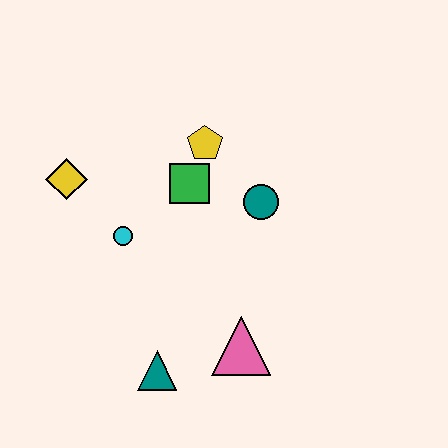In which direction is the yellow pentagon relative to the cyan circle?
The yellow pentagon is above the cyan circle.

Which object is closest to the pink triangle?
The teal triangle is closest to the pink triangle.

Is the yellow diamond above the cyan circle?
Yes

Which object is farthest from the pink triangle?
The yellow diamond is farthest from the pink triangle.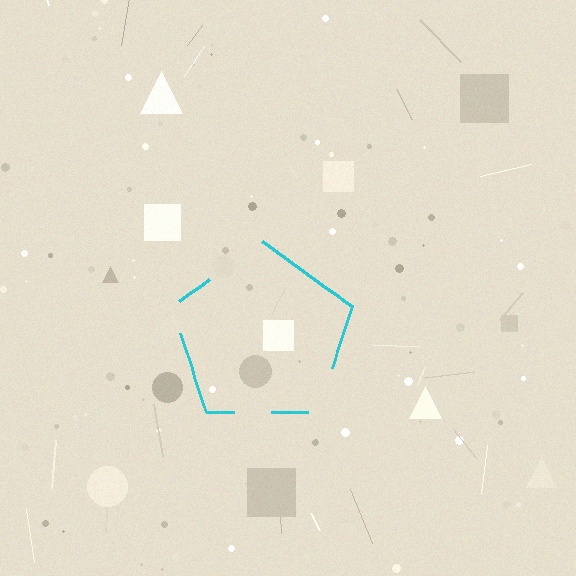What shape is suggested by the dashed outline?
The dashed outline suggests a pentagon.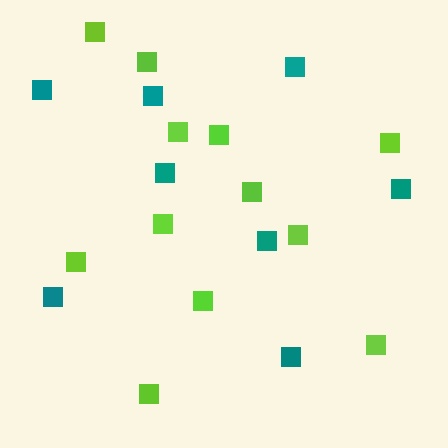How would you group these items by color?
There are 2 groups: one group of teal squares (8) and one group of lime squares (12).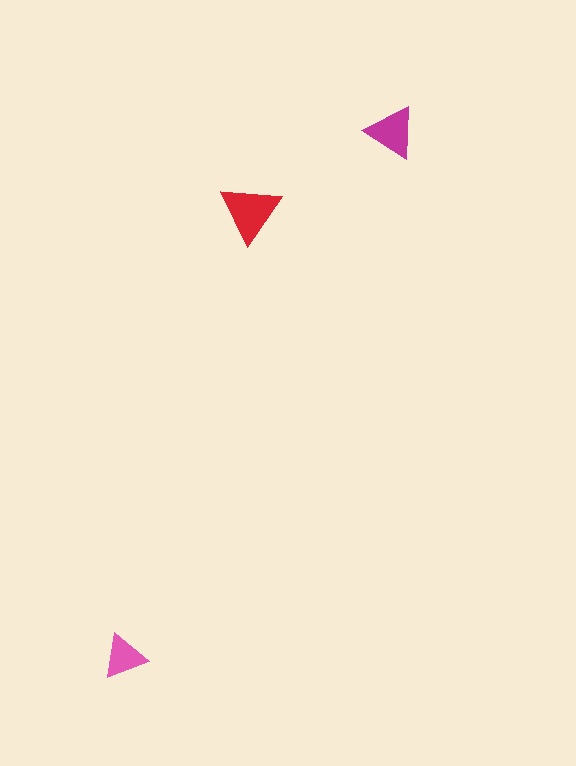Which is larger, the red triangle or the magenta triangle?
The red one.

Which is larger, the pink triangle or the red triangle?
The red one.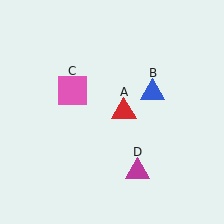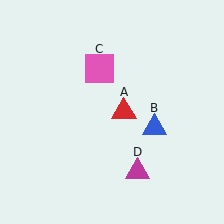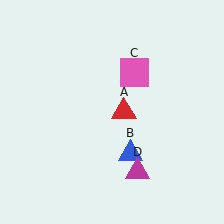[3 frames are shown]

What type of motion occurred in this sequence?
The blue triangle (object B), pink square (object C) rotated clockwise around the center of the scene.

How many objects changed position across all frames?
2 objects changed position: blue triangle (object B), pink square (object C).